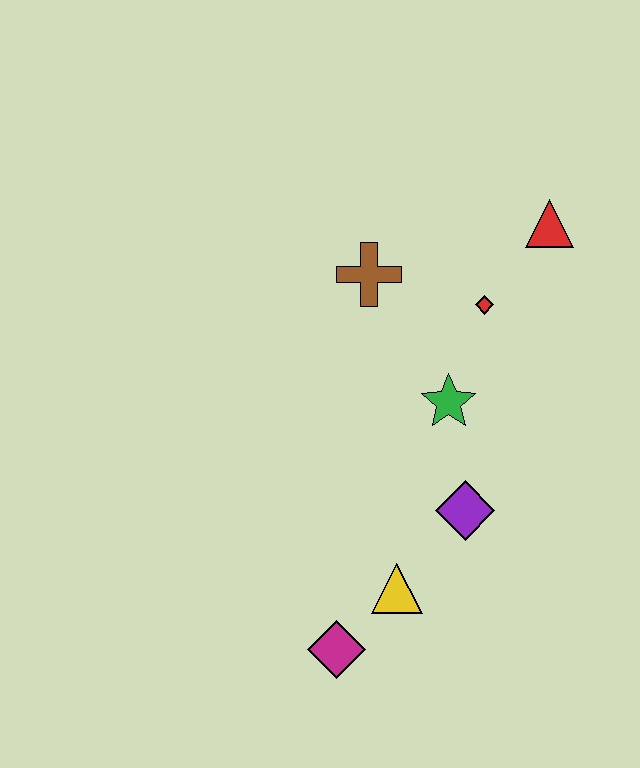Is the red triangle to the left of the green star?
No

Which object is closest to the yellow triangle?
The magenta diamond is closest to the yellow triangle.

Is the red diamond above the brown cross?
No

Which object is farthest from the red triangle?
The magenta diamond is farthest from the red triangle.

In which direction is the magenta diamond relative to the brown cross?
The magenta diamond is below the brown cross.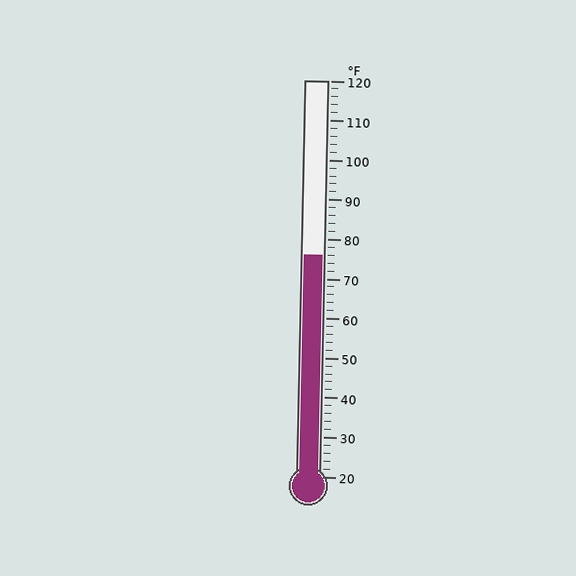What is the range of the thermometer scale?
The thermometer scale ranges from 20°F to 120°F.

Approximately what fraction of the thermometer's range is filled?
The thermometer is filled to approximately 55% of its range.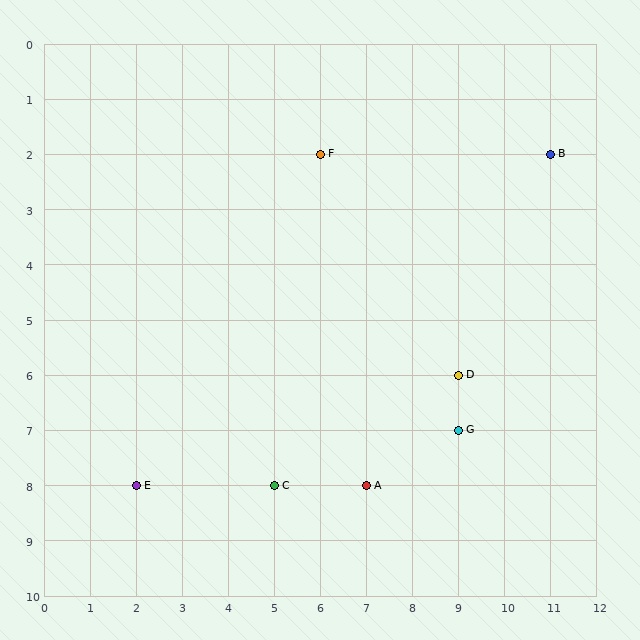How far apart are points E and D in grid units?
Points E and D are 7 columns and 2 rows apart (about 7.3 grid units diagonally).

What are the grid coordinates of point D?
Point D is at grid coordinates (9, 6).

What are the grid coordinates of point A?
Point A is at grid coordinates (7, 8).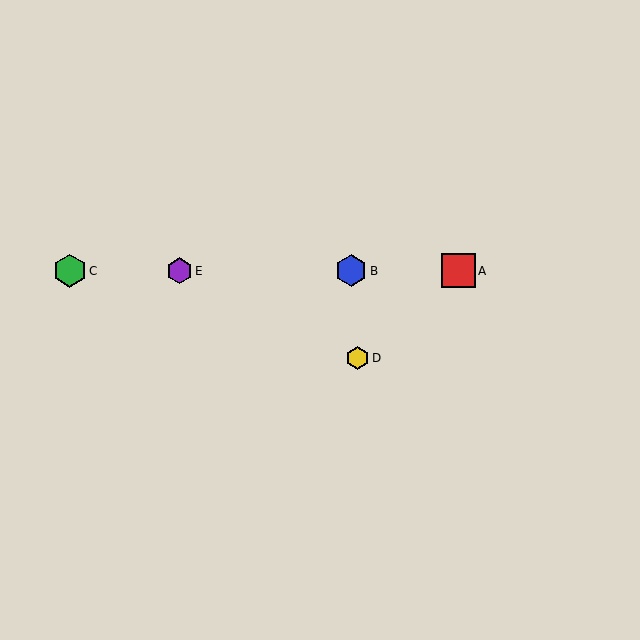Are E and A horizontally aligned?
Yes, both are at y≈271.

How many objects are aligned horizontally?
4 objects (A, B, C, E) are aligned horizontally.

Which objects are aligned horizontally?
Objects A, B, C, E are aligned horizontally.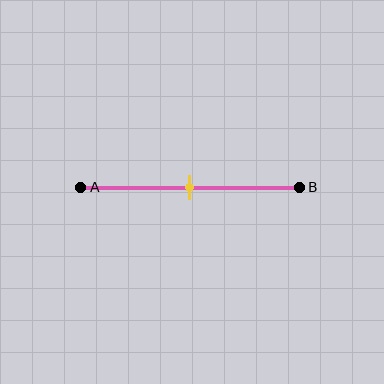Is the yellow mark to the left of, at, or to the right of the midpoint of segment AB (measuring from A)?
The yellow mark is approximately at the midpoint of segment AB.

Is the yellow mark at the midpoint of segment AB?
Yes, the mark is approximately at the midpoint.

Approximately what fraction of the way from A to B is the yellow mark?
The yellow mark is approximately 50% of the way from A to B.